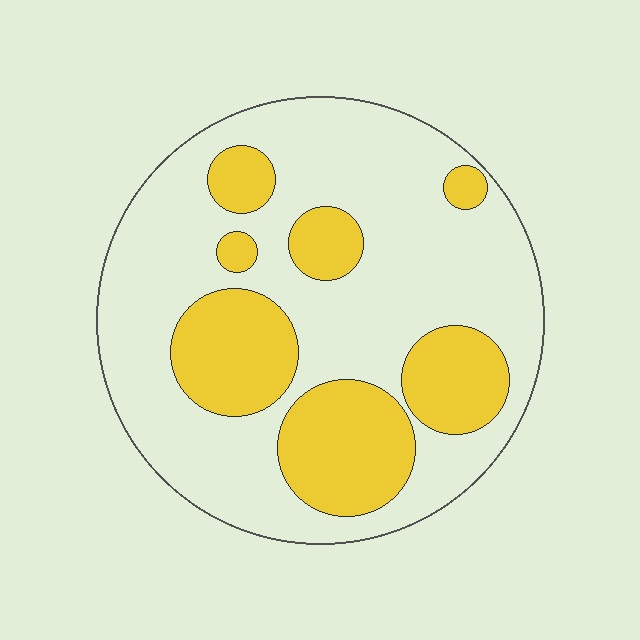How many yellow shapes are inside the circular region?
7.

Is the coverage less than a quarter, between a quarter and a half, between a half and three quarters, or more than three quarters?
Between a quarter and a half.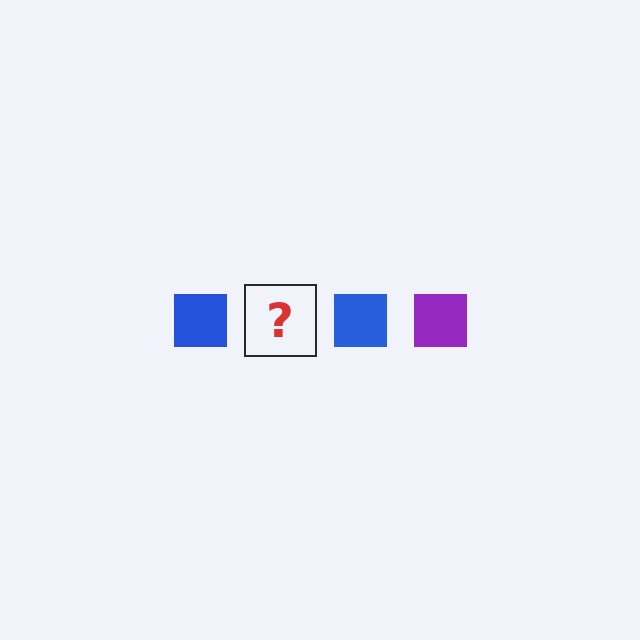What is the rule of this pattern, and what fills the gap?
The rule is that the pattern cycles through blue, purple squares. The gap should be filled with a purple square.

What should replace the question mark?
The question mark should be replaced with a purple square.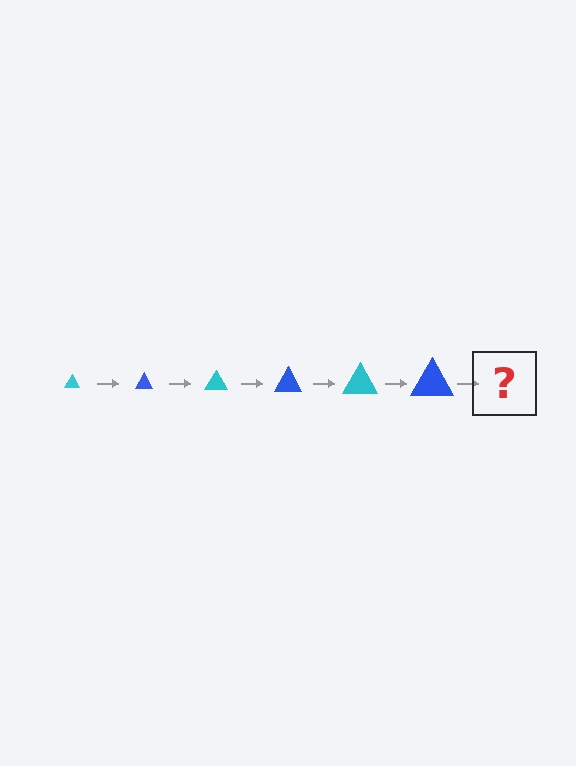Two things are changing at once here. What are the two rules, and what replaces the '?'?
The two rules are that the triangle grows larger each step and the color cycles through cyan and blue. The '?' should be a cyan triangle, larger than the previous one.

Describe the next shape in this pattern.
It should be a cyan triangle, larger than the previous one.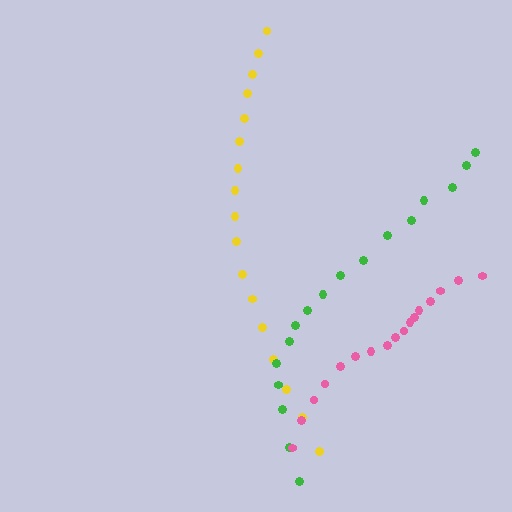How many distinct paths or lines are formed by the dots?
There are 3 distinct paths.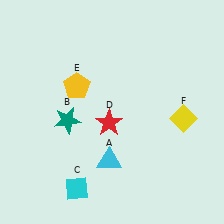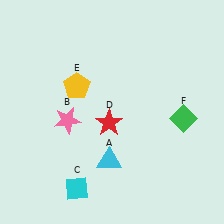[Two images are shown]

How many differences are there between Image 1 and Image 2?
There are 2 differences between the two images.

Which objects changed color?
B changed from teal to pink. F changed from yellow to green.